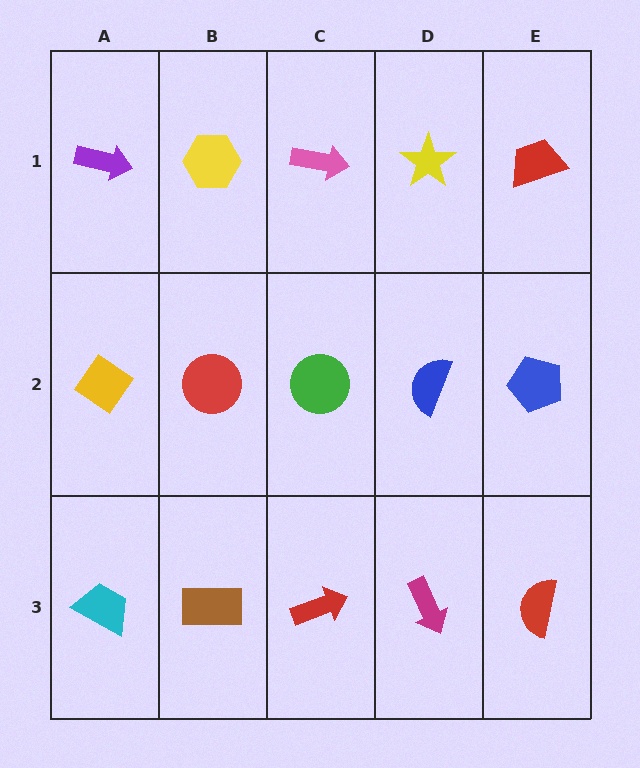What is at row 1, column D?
A yellow star.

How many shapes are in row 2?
5 shapes.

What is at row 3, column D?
A magenta arrow.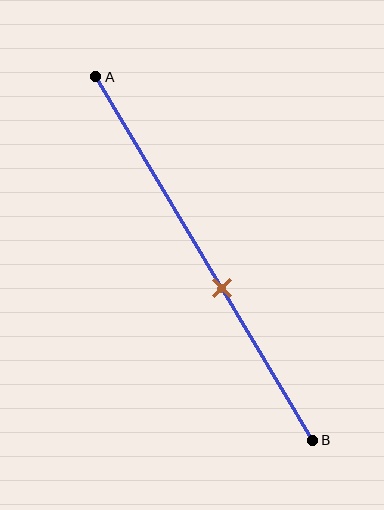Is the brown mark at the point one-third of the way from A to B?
No, the mark is at about 60% from A, not at the 33% one-third point.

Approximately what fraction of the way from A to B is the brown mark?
The brown mark is approximately 60% of the way from A to B.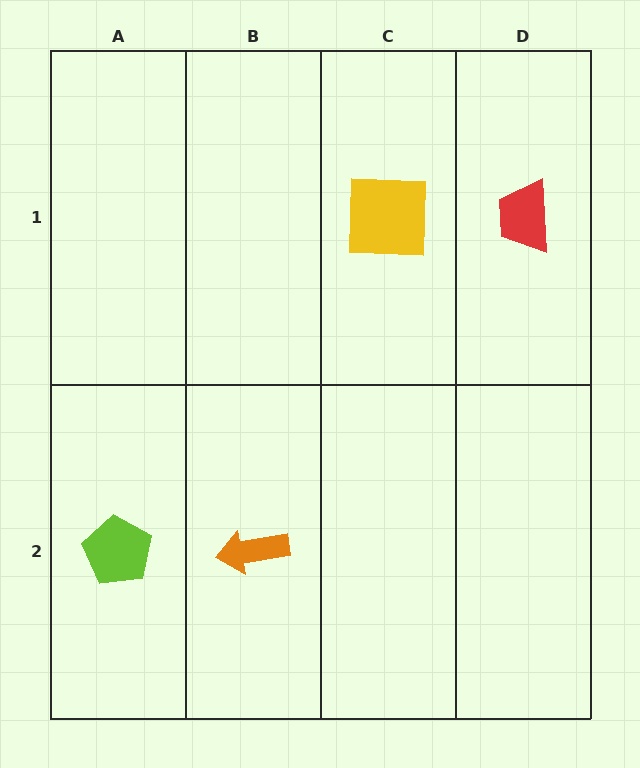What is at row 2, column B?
An orange arrow.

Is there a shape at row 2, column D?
No, that cell is empty.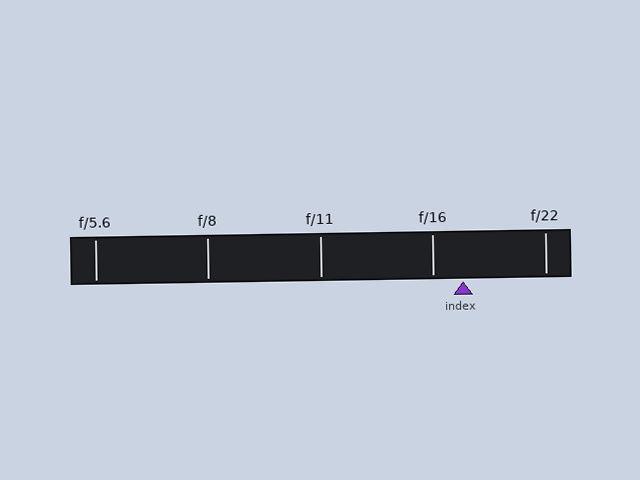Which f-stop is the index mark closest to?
The index mark is closest to f/16.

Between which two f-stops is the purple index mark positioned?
The index mark is between f/16 and f/22.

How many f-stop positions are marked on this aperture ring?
There are 5 f-stop positions marked.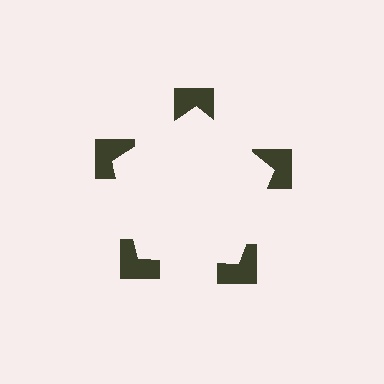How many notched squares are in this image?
There are 5 — one at each vertex of the illusory pentagon.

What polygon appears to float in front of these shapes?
An illusory pentagon — its edges are inferred from the aligned wedge cuts in the notched squares, not physically drawn.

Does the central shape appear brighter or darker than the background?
It typically appears slightly brighter than the background, even though no actual brightness change is drawn.